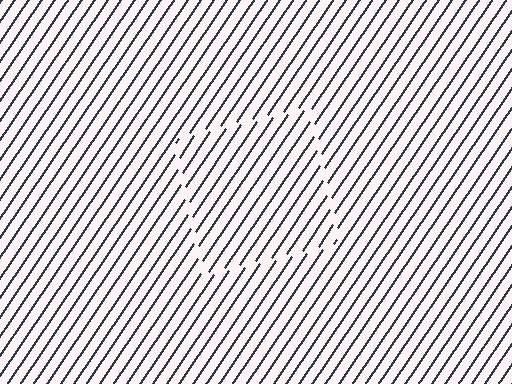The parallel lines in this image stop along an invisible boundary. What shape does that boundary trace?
An illusory square. The interior of the shape contains the same grating, shifted by half a period — the contour is defined by the phase discontinuity where line-ends from the inner and outer gratings abut.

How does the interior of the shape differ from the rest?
The interior of the shape contains the same grating, shifted by half a period — the contour is defined by the phase discontinuity where line-ends from the inner and outer gratings abut.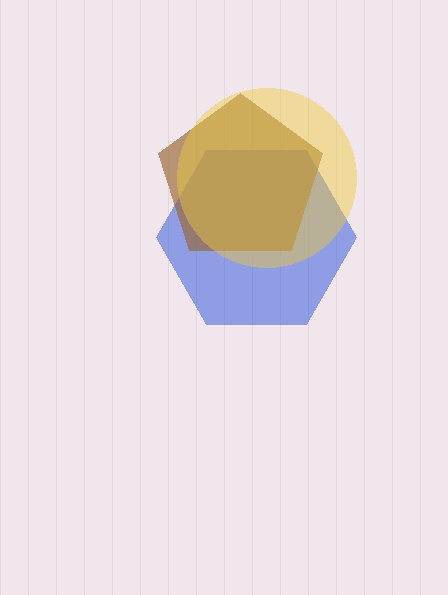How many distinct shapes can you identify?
There are 3 distinct shapes: a blue hexagon, a brown pentagon, a yellow circle.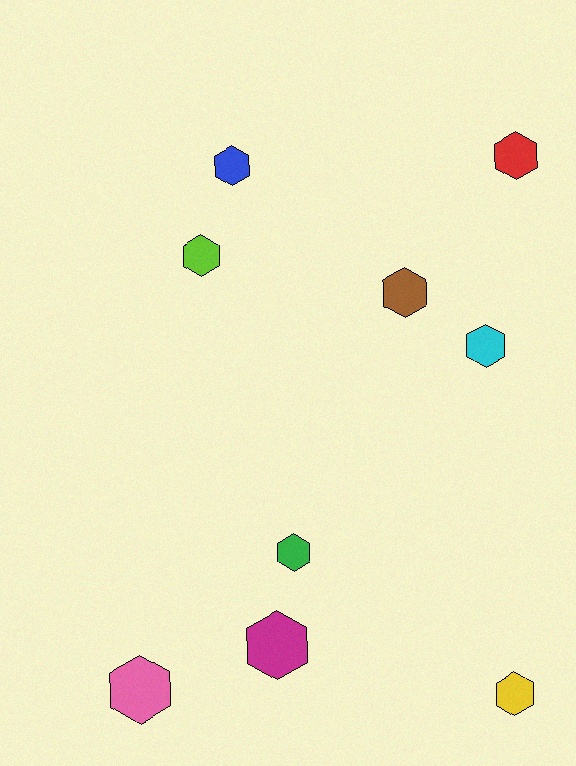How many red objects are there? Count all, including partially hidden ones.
There is 1 red object.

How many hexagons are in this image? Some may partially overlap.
There are 9 hexagons.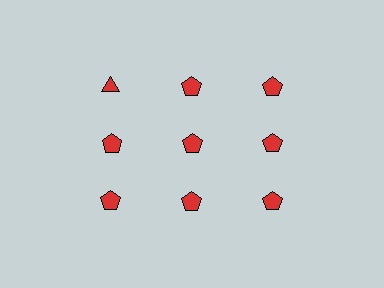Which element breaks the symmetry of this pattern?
The red triangle in the top row, leftmost column breaks the symmetry. All other shapes are red pentagons.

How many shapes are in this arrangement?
There are 9 shapes arranged in a grid pattern.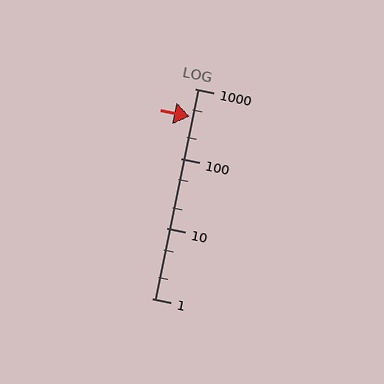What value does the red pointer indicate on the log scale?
The pointer indicates approximately 400.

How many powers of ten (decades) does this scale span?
The scale spans 3 decades, from 1 to 1000.